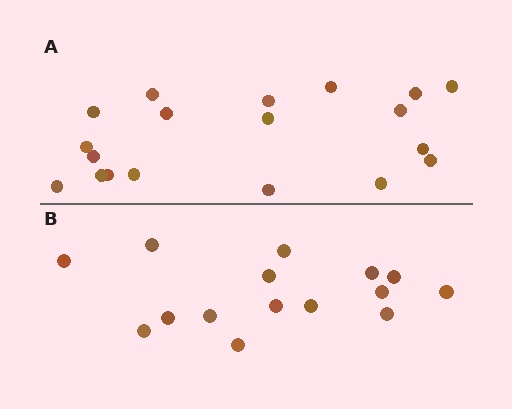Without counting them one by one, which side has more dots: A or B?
Region A (the top region) has more dots.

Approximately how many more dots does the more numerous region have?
Region A has about 4 more dots than region B.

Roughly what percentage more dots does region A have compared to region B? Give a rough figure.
About 25% more.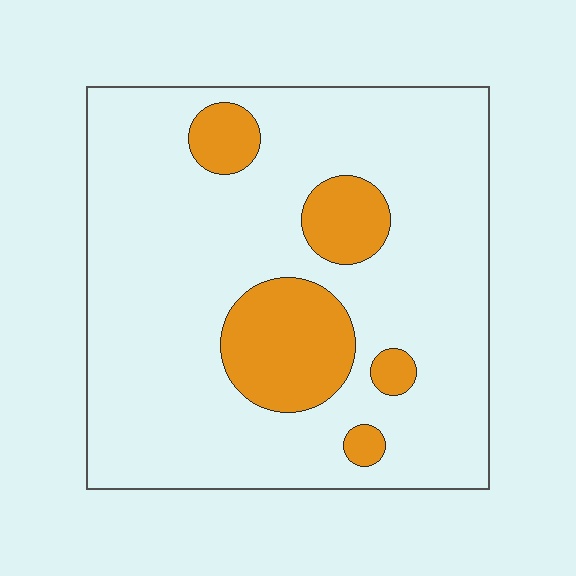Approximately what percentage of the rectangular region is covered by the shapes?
Approximately 15%.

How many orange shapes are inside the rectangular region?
5.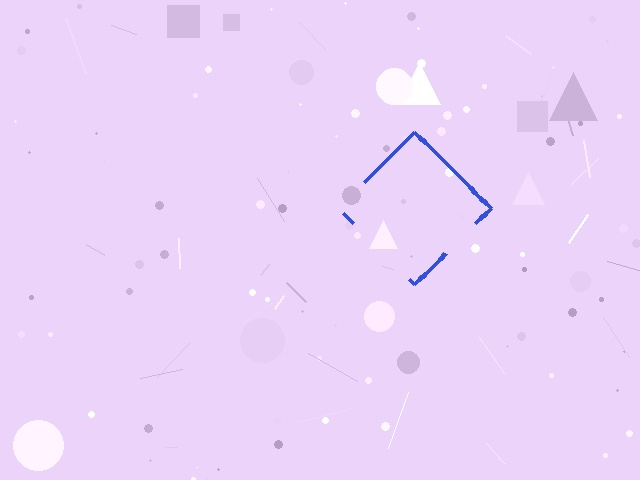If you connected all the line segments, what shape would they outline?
They would outline a diamond.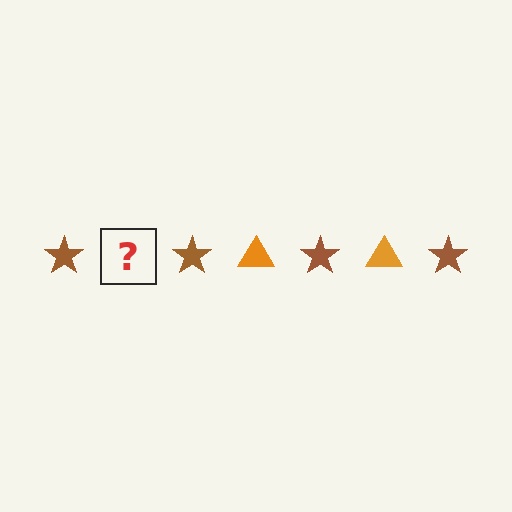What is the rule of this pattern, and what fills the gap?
The rule is that the pattern alternates between brown star and orange triangle. The gap should be filled with an orange triangle.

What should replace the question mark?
The question mark should be replaced with an orange triangle.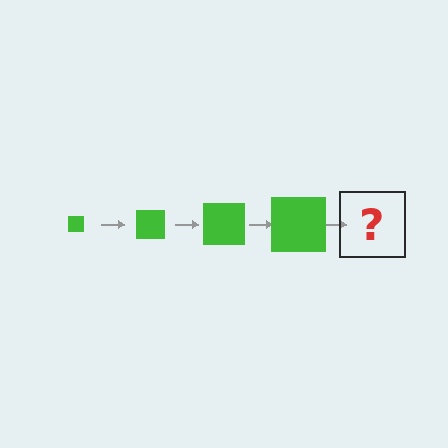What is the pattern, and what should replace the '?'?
The pattern is that the square gets progressively larger each step. The '?' should be a green square, larger than the previous one.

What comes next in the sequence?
The next element should be a green square, larger than the previous one.